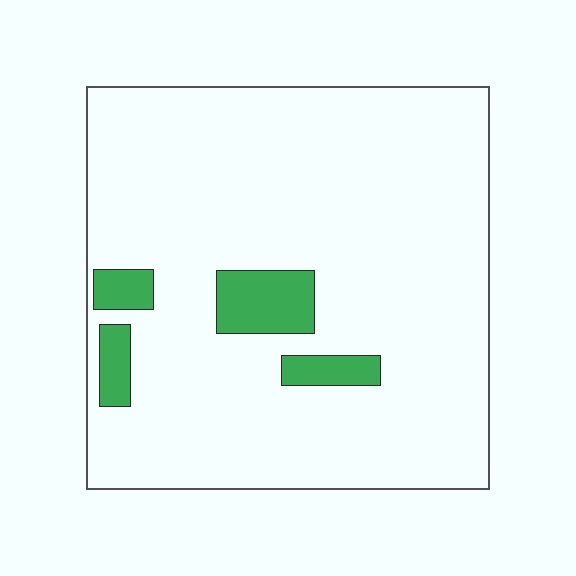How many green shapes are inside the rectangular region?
4.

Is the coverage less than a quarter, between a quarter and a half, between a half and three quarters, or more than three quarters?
Less than a quarter.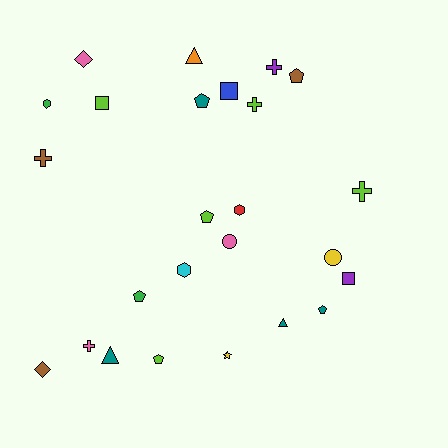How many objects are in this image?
There are 25 objects.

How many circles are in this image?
There are 2 circles.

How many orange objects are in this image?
There is 1 orange object.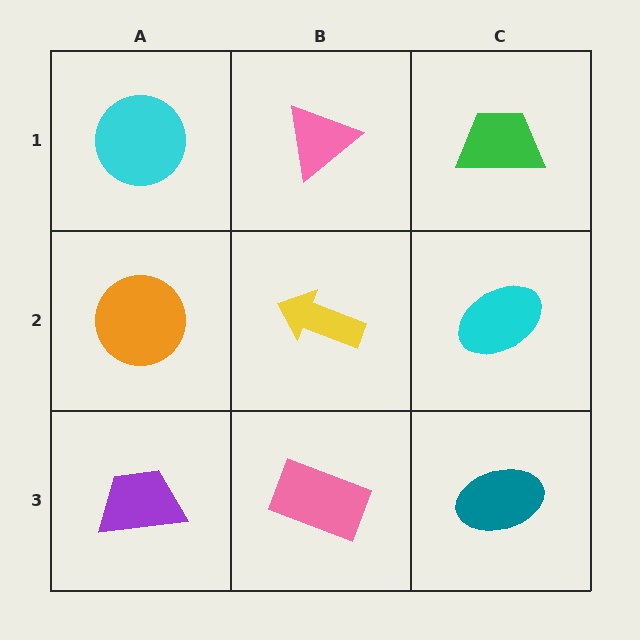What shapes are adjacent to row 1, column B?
A yellow arrow (row 2, column B), a cyan circle (row 1, column A), a green trapezoid (row 1, column C).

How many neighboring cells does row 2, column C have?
3.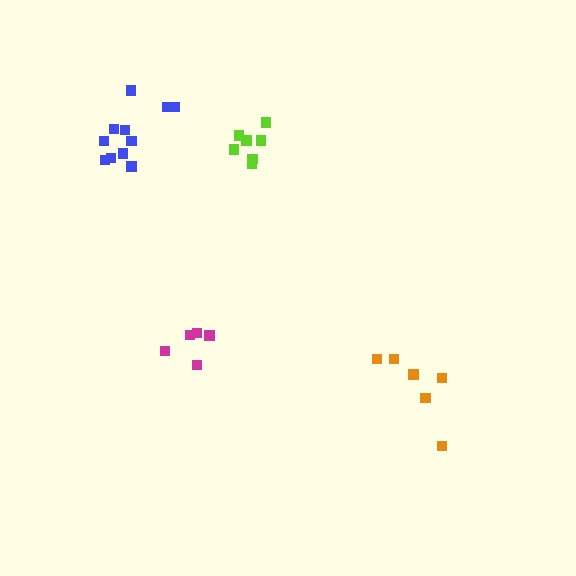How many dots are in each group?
Group 1: 7 dots, Group 2: 6 dots, Group 3: 6 dots, Group 4: 11 dots (30 total).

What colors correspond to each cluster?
The clusters are colored: lime, magenta, orange, blue.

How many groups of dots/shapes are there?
There are 4 groups.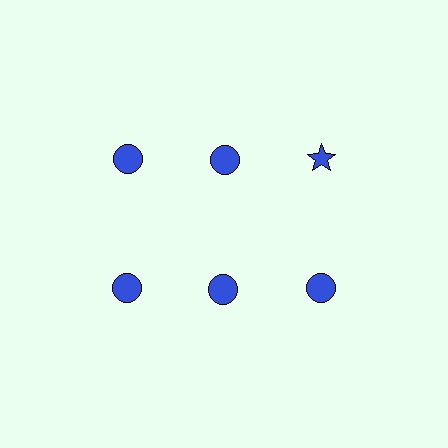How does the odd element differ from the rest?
It has a different shape: star instead of circle.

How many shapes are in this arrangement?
There are 6 shapes arranged in a grid pattern.